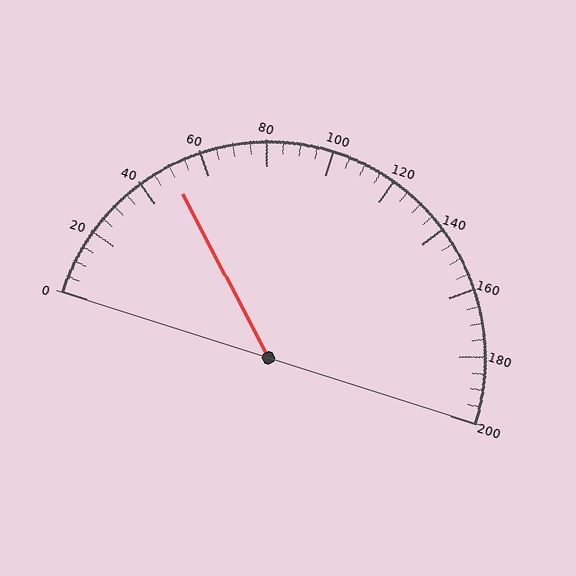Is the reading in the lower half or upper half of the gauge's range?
The reading is in the lower half of the range (0 to 200).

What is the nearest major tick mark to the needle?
The nearest major tick mark is 40.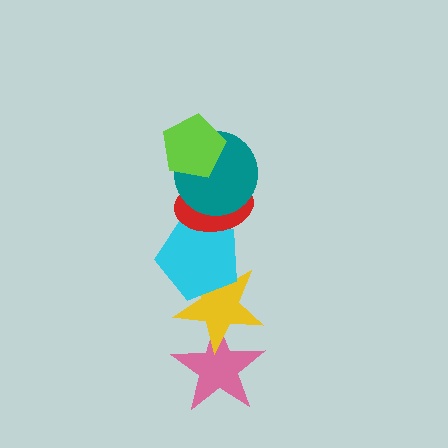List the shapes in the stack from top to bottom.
From top to bottom: the lime pentagon, the teal circle, the red ellipse, the cyan pentagon, the yellow star, the pink star.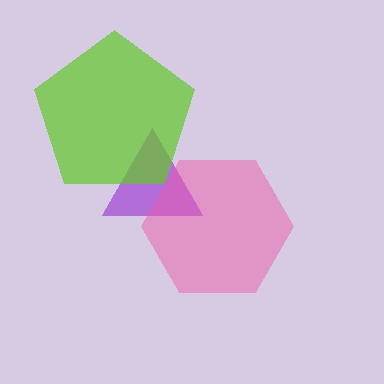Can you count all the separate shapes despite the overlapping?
Yes, there are 3 separate shapes.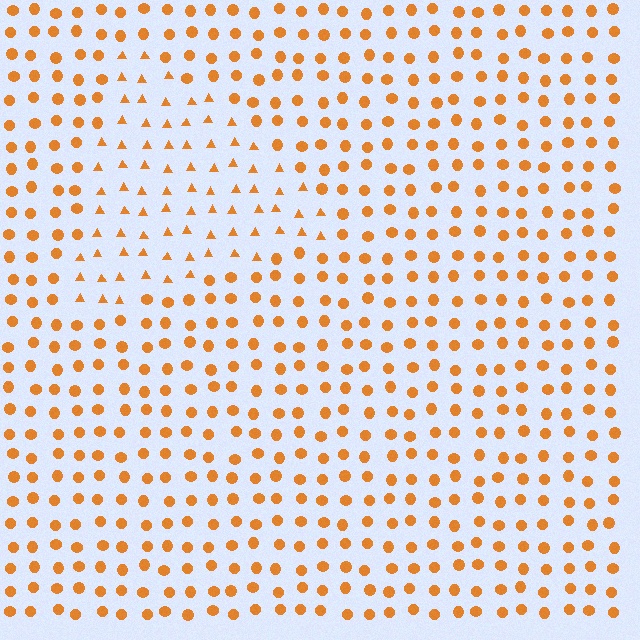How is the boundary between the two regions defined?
The boundary is defined by a change in element shape: triangles inside vs. circles outside. All elements share the same color and spacing.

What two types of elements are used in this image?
The image uses triangles inside the triangle region and circles outside it.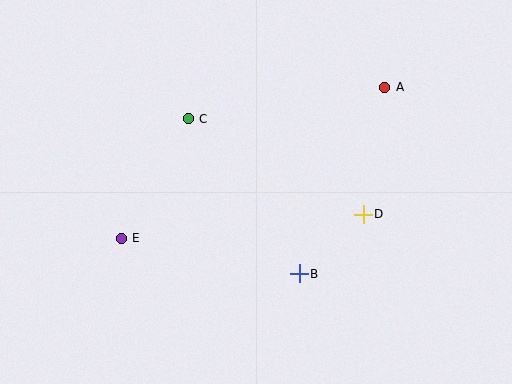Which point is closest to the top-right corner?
Point A is closest to the top-right corner.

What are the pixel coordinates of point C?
Point C is at (188, 119).